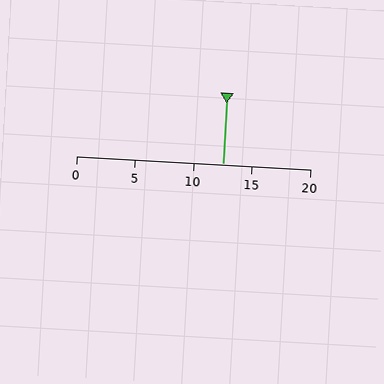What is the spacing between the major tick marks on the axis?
The major ticks are spaced 5 apart.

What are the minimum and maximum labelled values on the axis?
The axis runs from 0 to 20.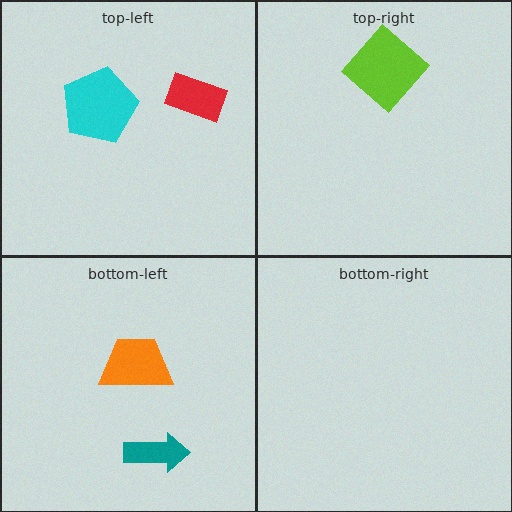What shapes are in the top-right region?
The lime diamond.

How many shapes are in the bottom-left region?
2.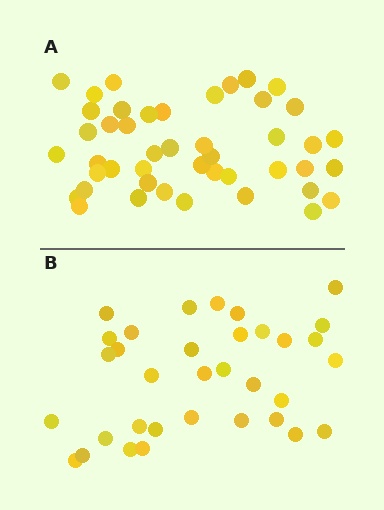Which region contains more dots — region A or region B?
Region A (the top region) has more dots.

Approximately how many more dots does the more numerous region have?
Region A has roughly 12 or so more dots than region B.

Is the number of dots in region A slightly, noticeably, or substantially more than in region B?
Region A has noticeably more, but not dramatically so. The ratio is roughly 1.3 to 1.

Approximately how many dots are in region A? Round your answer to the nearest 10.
About 40 dots. (The exact count is 45, which rounds to 40.)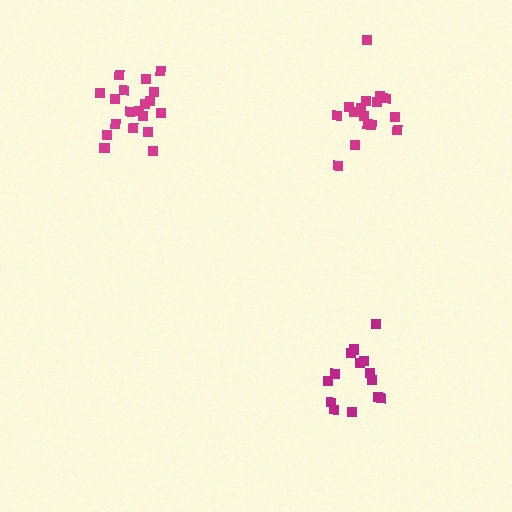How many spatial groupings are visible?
There are 3 spatial groupings.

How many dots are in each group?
Group 1: 16 dots, Group 2: 19 dots, Group 3: 14 dots (49 total).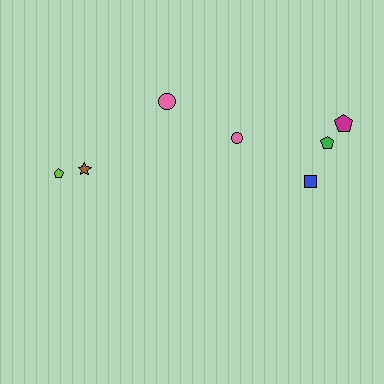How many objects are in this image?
There are 7 objects.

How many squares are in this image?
There is 1 square.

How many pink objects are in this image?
There are 2 pink objects.